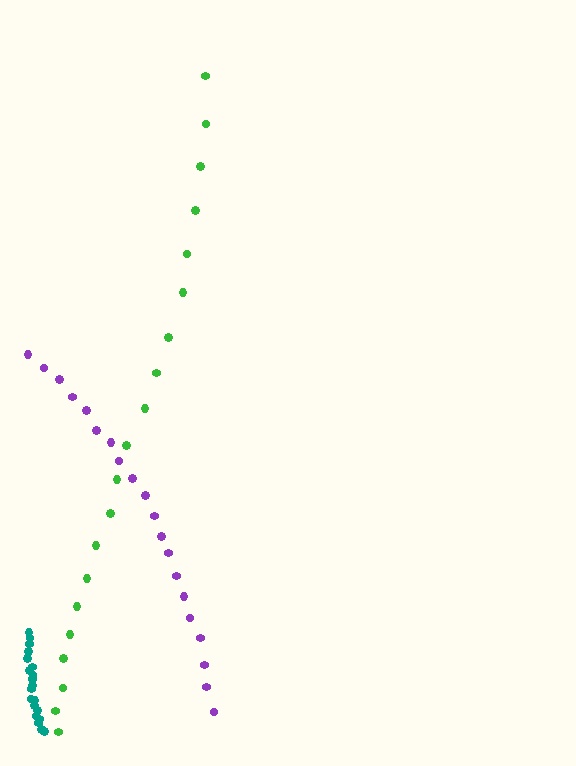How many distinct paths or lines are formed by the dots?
There are 3 distinct paths.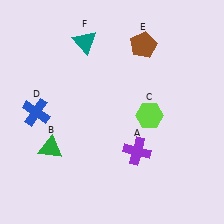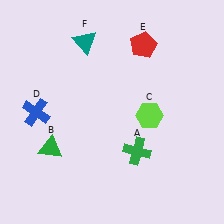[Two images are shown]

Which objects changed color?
A changed from purple to green. E changed from brown to red.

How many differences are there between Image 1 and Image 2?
There are 2 differences between the two images.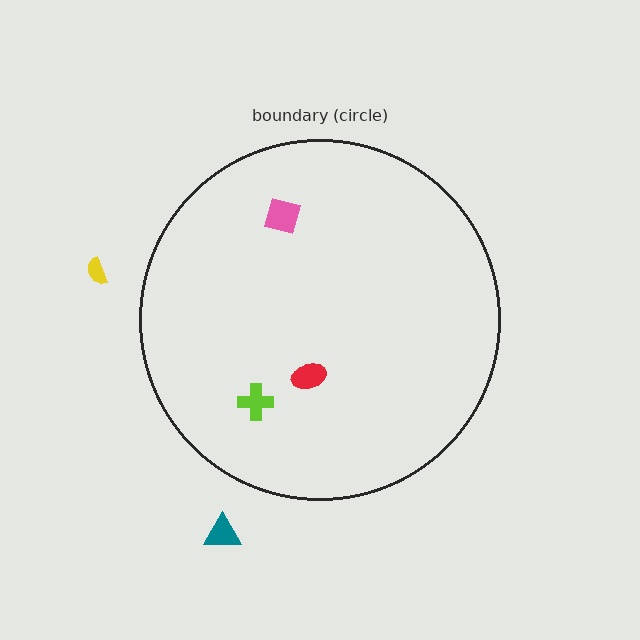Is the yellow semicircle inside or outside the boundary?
Outside.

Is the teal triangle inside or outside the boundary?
Outside.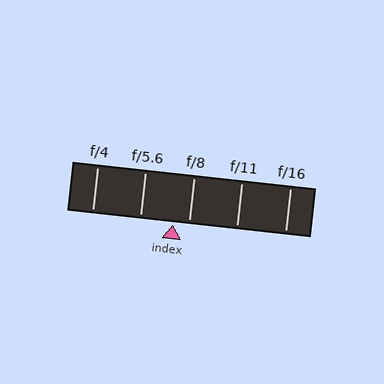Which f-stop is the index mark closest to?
The index mark is closest to f/8.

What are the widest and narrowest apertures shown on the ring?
The widest aperture shown is f/4 and the narrowest is f/16.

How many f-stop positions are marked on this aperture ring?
There are 5 f-stop positions marked.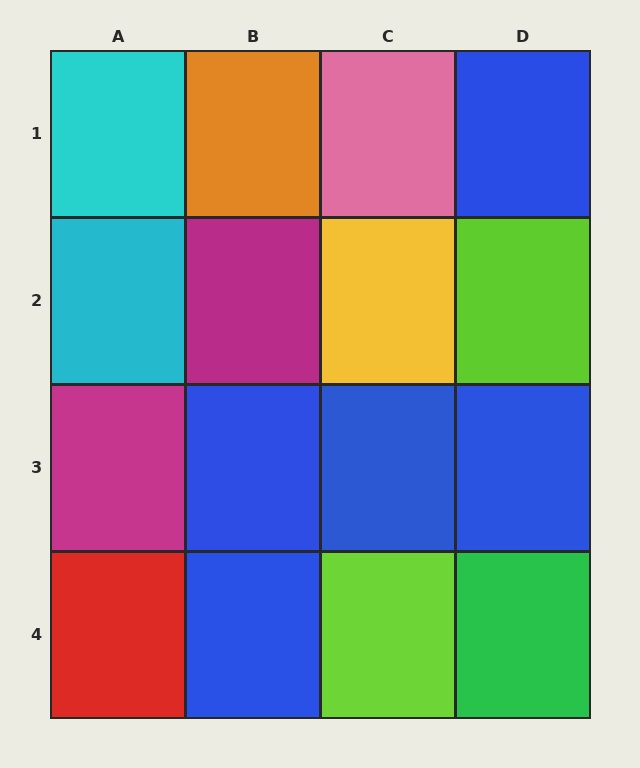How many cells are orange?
1 cell is orange.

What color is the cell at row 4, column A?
Red.